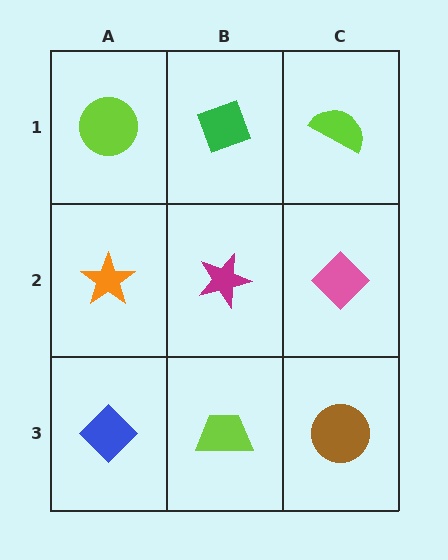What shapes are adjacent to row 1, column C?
A pink diamond (row 2, column C), a green diamond (row 1, column B).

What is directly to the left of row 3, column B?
A blue diamond.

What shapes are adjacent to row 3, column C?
A pink diamond (row 2, column C), a lime trapezoid (row 3, column B).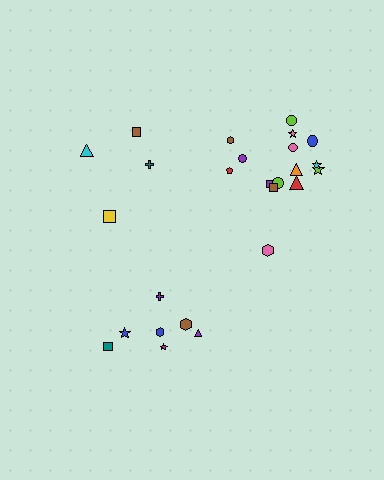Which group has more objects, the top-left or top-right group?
The top-right group.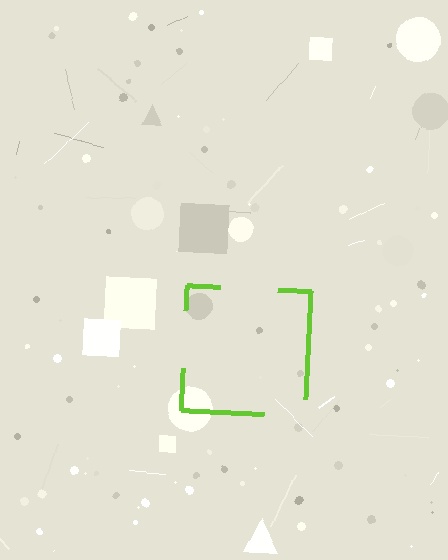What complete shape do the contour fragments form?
The contour fragments form a square.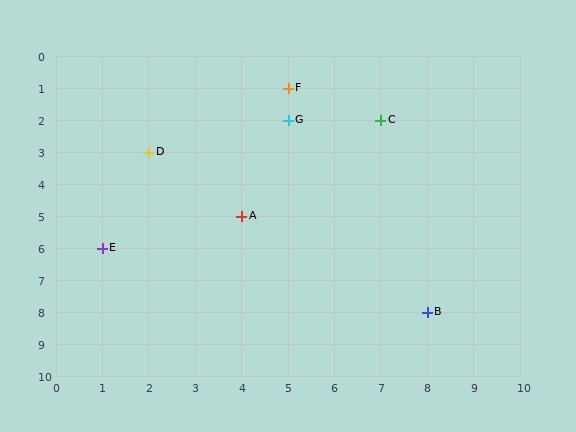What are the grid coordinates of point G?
Point G is at grid coordinates (5, 2).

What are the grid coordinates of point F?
Point F is at grid coordinates (5, 1).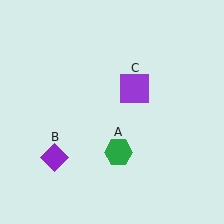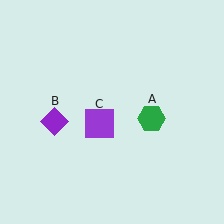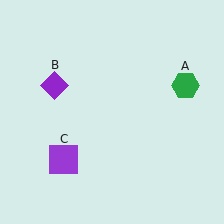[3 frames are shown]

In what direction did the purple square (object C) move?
The purple square (object C) moved down and to the left.